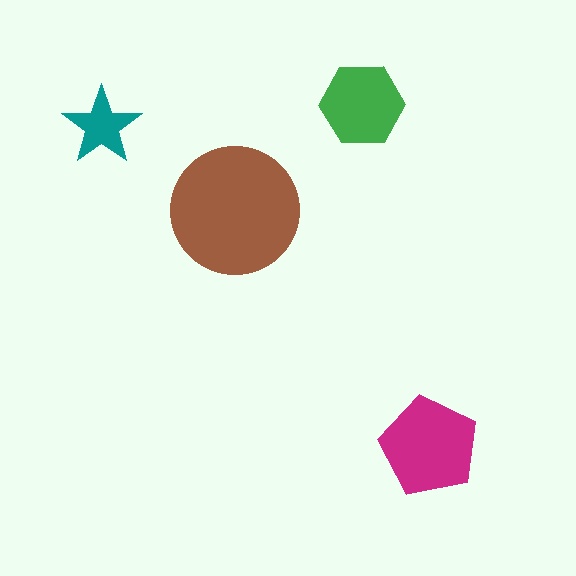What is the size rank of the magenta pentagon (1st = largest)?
2nd.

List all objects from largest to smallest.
The brown circle, the magenta pentagon, the green hexagon, the teal star.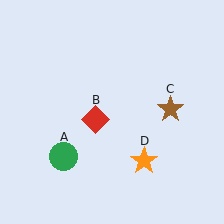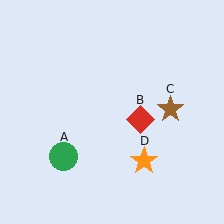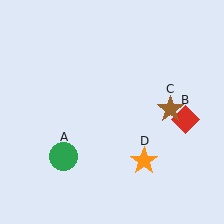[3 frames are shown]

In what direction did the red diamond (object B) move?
The red diamond (object B) moved right.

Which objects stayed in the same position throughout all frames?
Green circle (object A) and brown star (object C) and orange star (object D) remained stationary.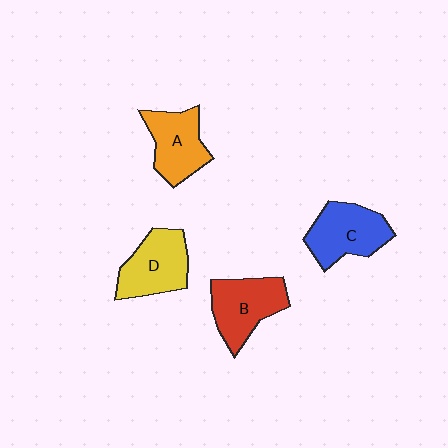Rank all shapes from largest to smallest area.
From largest to smallest: B (red), C (blue), D (yellow), A (orange).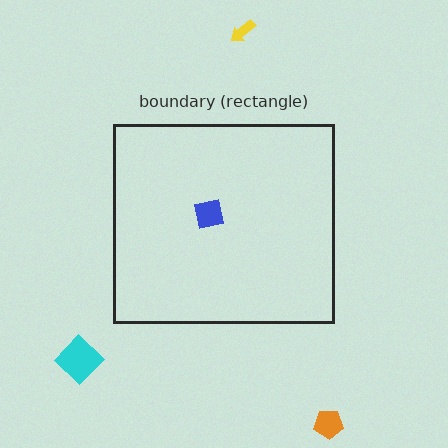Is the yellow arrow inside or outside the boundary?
Outside.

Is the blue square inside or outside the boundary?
Inside.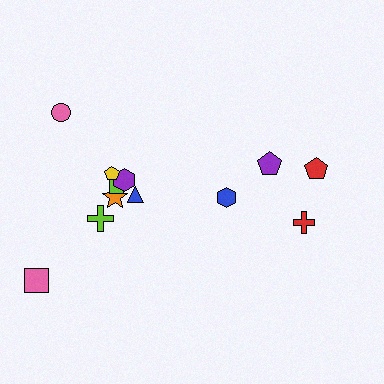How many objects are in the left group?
There are 8 objects.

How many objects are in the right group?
There are 4 objects.